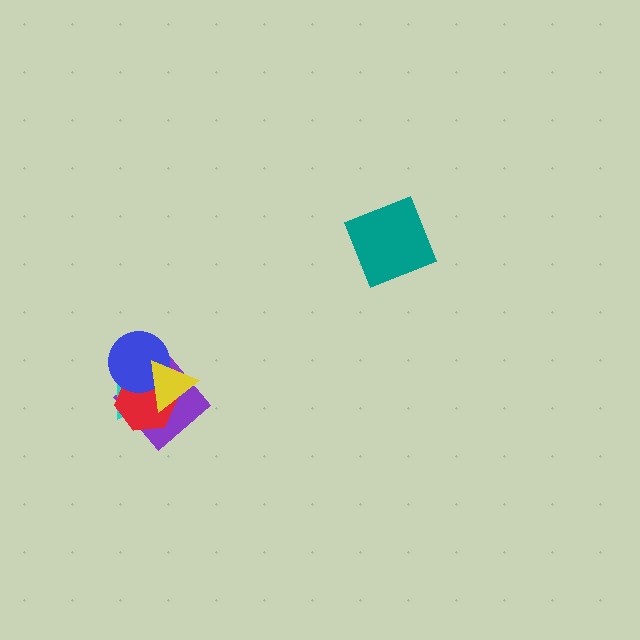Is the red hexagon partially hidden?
Yes, it is partially covered by another shape.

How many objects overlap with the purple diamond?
4 objects overlap with the purple diamond.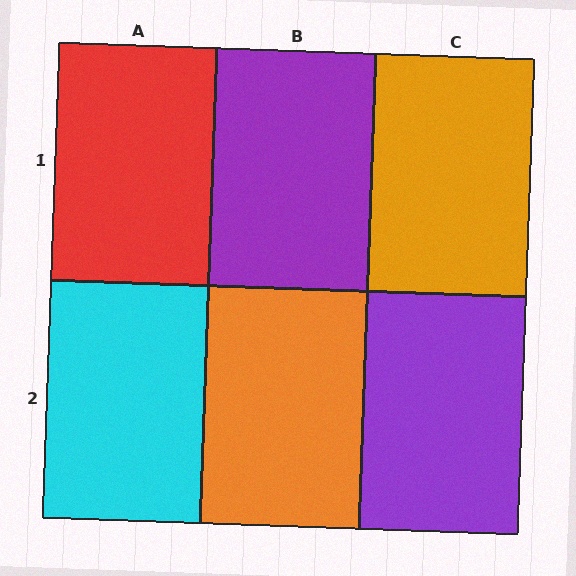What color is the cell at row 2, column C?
Purple.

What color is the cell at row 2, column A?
Cyan.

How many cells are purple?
2 cells are purple.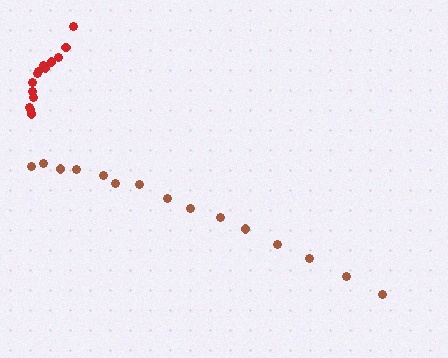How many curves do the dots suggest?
There are 2 distinct paths.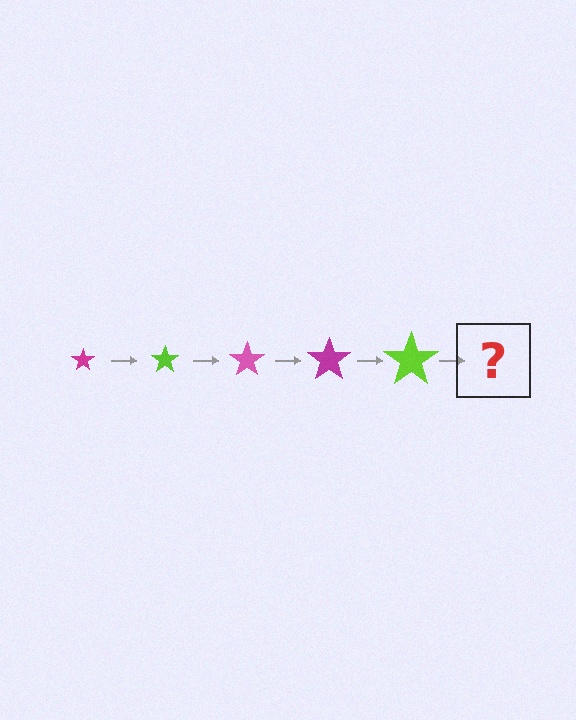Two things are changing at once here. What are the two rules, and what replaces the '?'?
The two rules are that the star grows larger each step and the color cycles through magenta, lime, and pink. The '?' should be a pink star, larger than the previous one.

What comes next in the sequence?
The next element should be a pink star, larger than the previous one.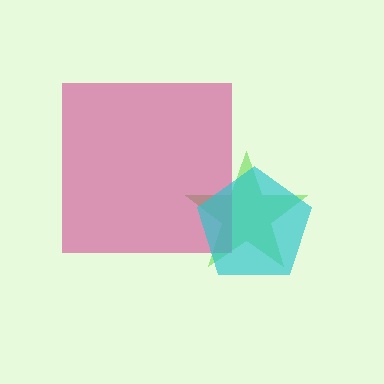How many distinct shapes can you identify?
There are 3 distinct shapes: a lime star, a magenta square, a cyan pentagon.